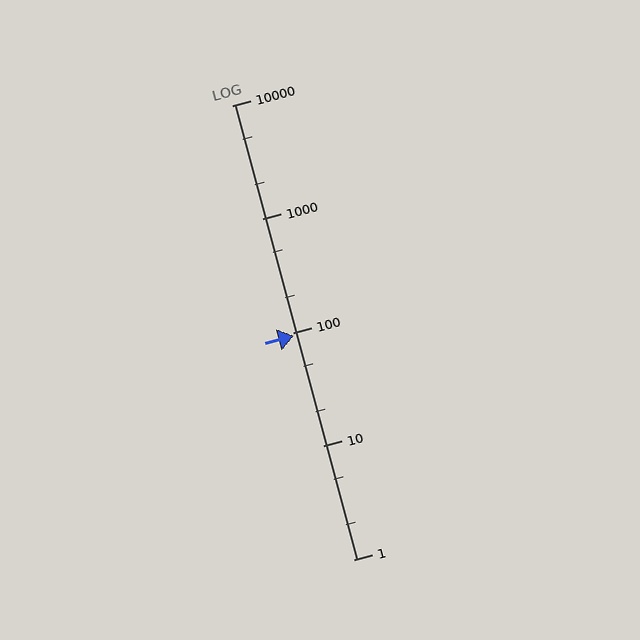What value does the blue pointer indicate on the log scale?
The pointer indicates approximately 93.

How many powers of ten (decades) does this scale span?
The scale spans 4 decades, from 1 to 10000.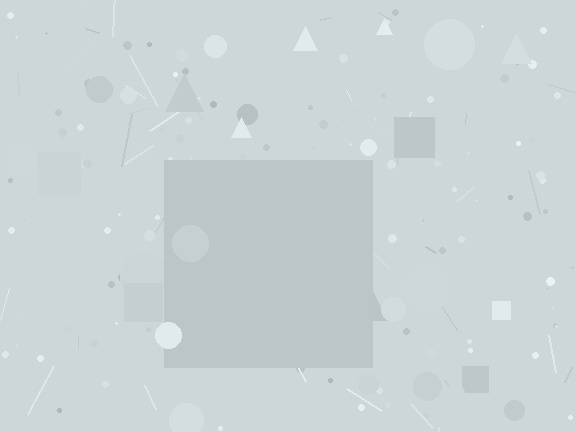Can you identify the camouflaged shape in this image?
The camouflaged shape is a square.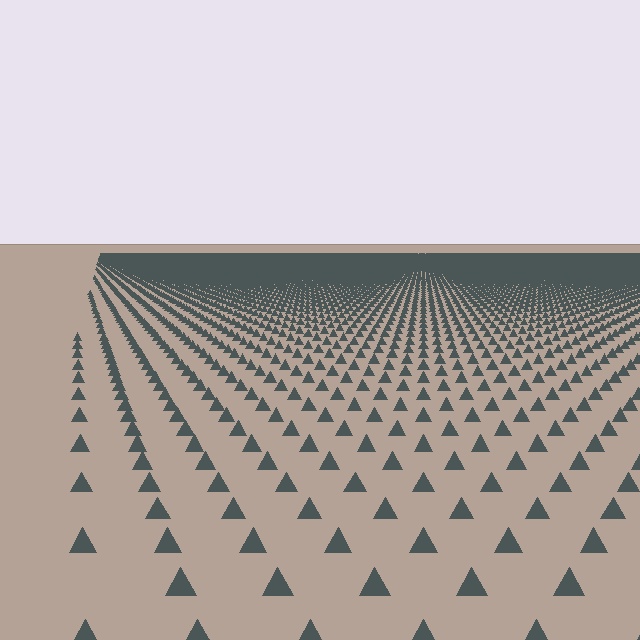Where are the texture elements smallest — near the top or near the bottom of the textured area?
Near the top.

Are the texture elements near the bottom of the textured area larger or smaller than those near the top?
Larger. Near the bottom, elements are closer to the viewer and appear at a bigger on-screen size.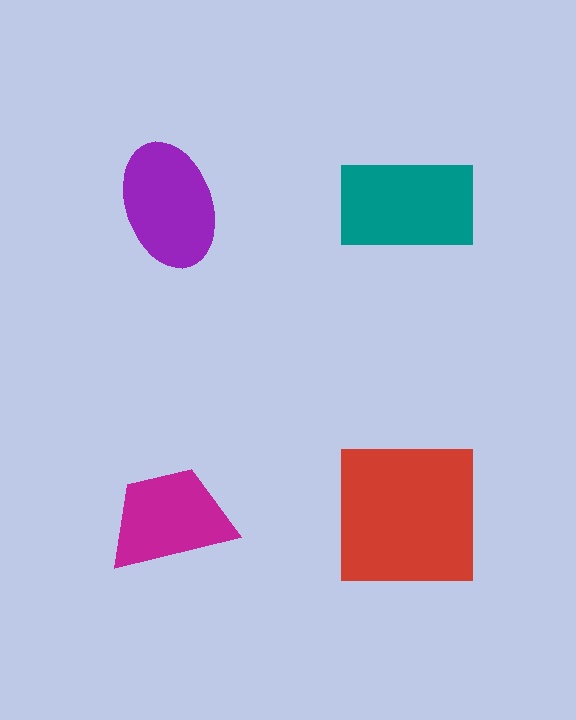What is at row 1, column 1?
A purple ellipse.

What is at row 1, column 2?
A teal rectangle.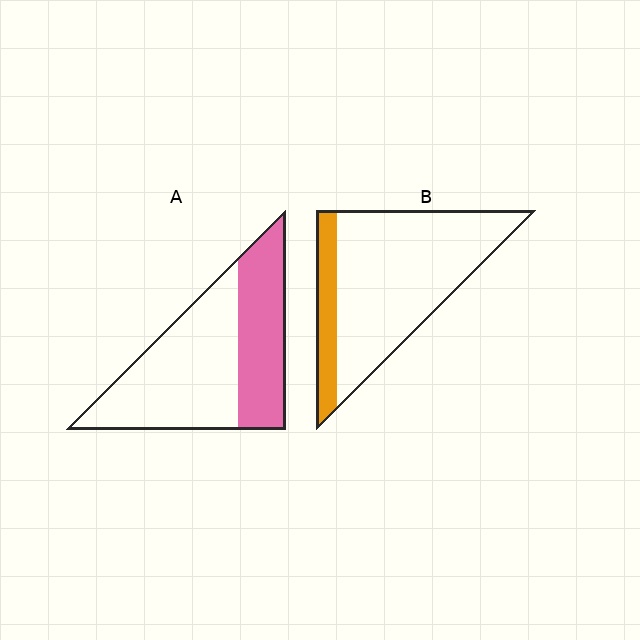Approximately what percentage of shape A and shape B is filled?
A is approximately 40% and B is approximately 20%.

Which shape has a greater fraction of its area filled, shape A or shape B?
Shape A.